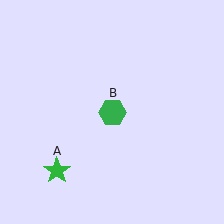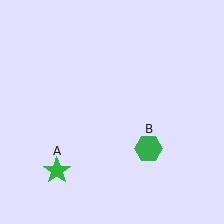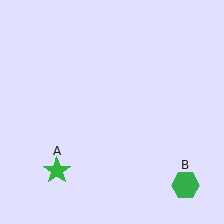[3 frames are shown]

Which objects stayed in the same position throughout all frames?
Green star (object A) remained stationary.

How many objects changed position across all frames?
1 object changed position: green hexagon (object B).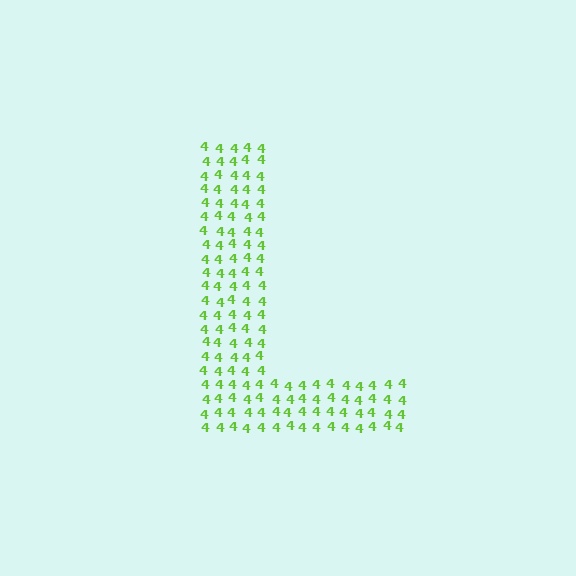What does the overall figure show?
The overall figure shows the letter L.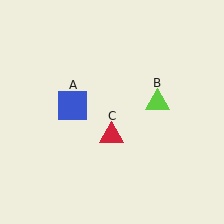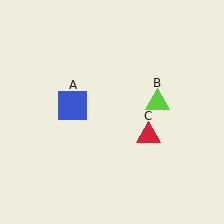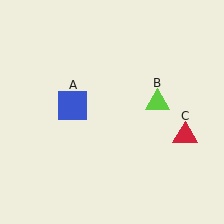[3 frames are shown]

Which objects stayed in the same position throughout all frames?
Blue square (object A) and lime triangle (object B) remained stationary.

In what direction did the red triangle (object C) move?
The red triangle (object C) moved right.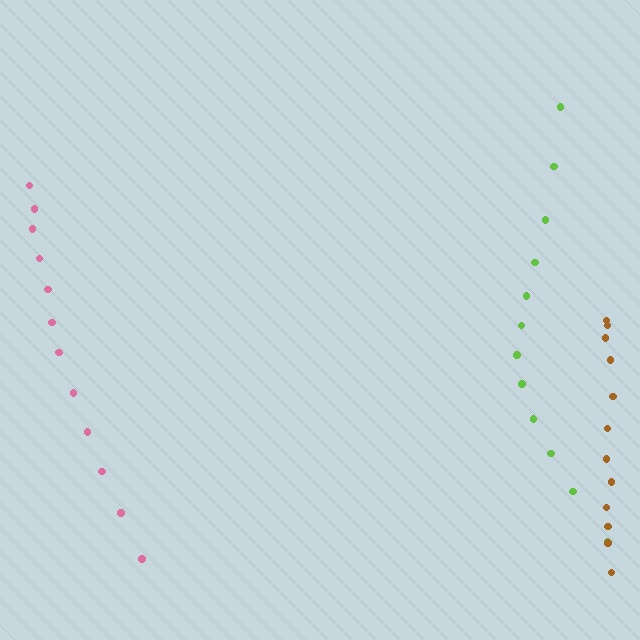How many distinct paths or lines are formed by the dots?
There are 3 distinct paths.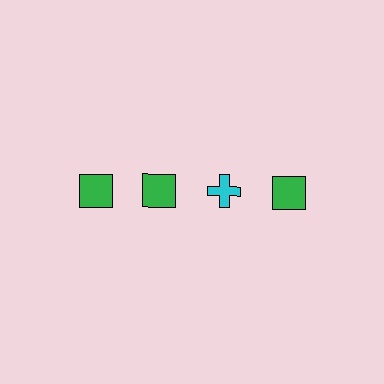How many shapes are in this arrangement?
There are 4 shapes arranged in a grid pattern.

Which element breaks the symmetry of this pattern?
The cyan cross in the top row, center column breaks the symmetry. All other shapes are green squares.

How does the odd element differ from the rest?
It differs in both color (cyan instead of green) and shape (cross instead of square).